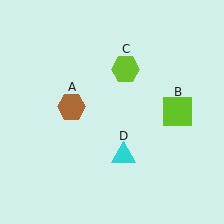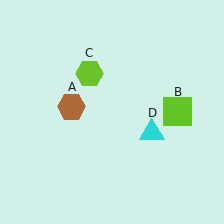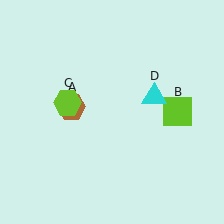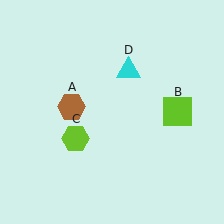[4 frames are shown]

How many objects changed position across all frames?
2 objects changed position: lime hexagon (object C), cyan triangle (object D).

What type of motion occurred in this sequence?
The lime hexagon (object C), cyan triangle (object D) rotated counterclockwise around the center of the scene.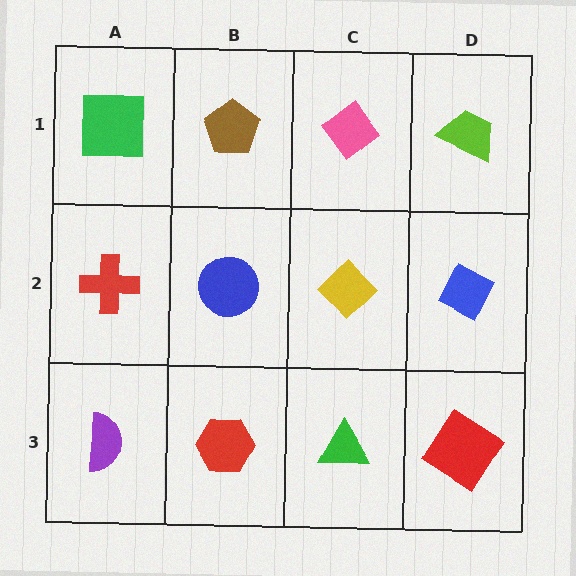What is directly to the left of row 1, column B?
A green square.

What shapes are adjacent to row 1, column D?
A blue diamond (row 2, column D), a pink diamond (row 1, column C).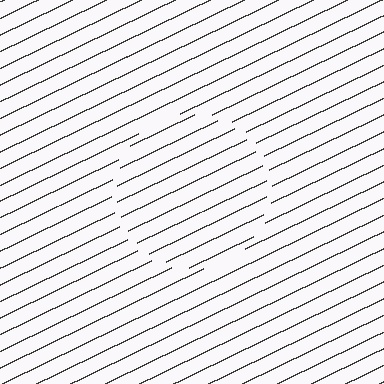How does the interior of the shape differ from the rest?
The interior of the shape contains the same grating, shifted by half a period — the contour is defined by the phase discontinuity where line-ends from the inner and outer gratings abut.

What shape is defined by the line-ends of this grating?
An illusory circle. The interior of the shape contains the same grating, shifted by half a period — the contour is defined by the phase discontinuity where line-ends from the inner and outer gratings abut.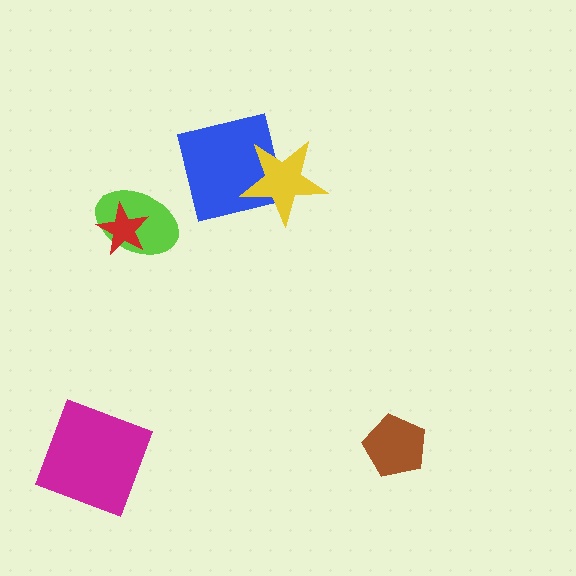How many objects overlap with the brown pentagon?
0 objects overlap with the brown pentagon.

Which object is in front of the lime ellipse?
The red star is in front of the lime ellipse.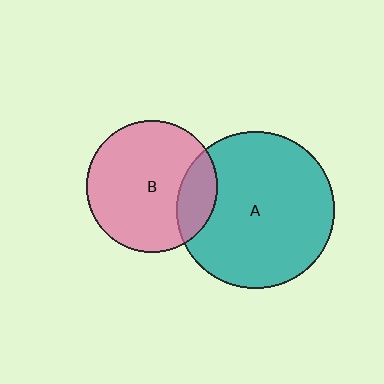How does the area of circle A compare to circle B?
Approximately 1.4 times.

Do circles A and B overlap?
Yes.